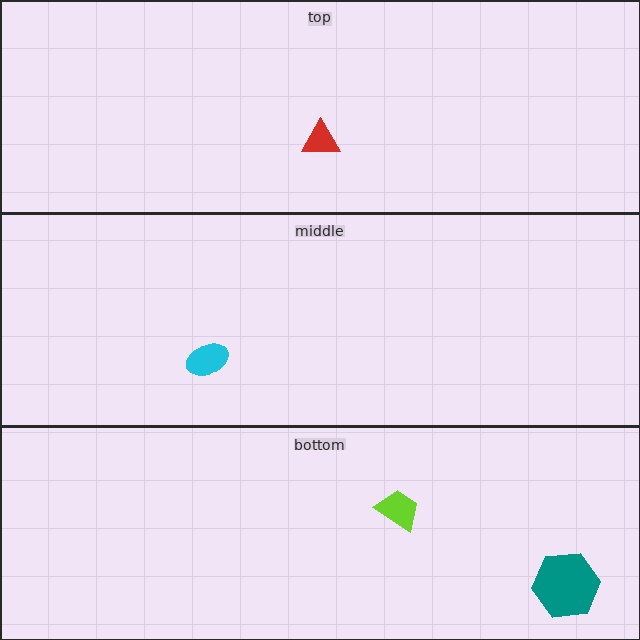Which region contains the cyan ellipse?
The middle region.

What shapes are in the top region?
The red triangle.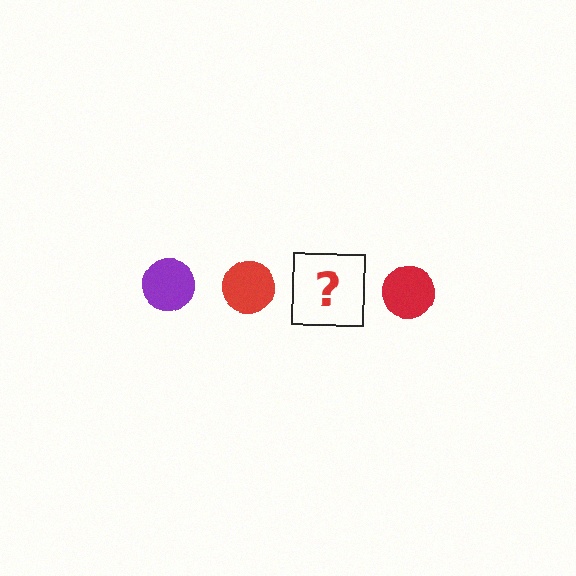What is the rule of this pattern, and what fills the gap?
The rule is that the pattern cycles through purple, red circles. The gap should be filled with a purple circle.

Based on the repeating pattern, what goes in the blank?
The blank should be a purple circle.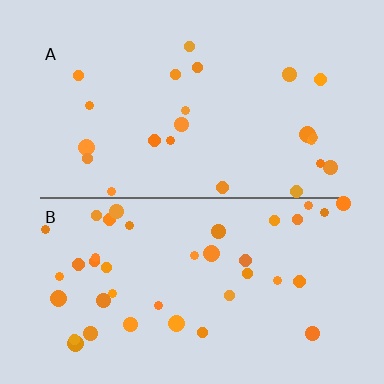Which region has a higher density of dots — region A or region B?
B (the bottom).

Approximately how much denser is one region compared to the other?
Approximately 1.8× — region B over region A.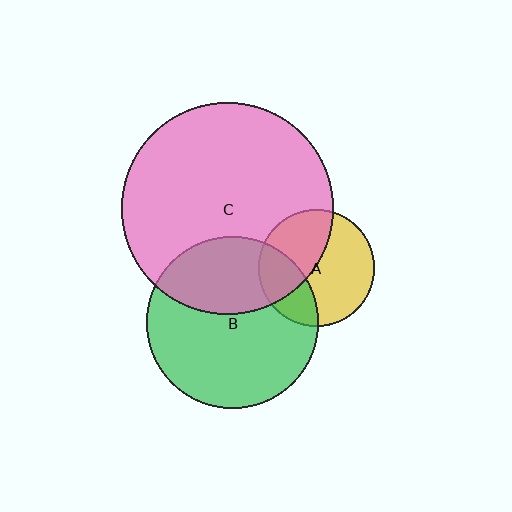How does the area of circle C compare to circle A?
Approximately 3.3 times.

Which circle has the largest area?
Circle C (pink).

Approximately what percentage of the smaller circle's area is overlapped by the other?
Approximately 30%.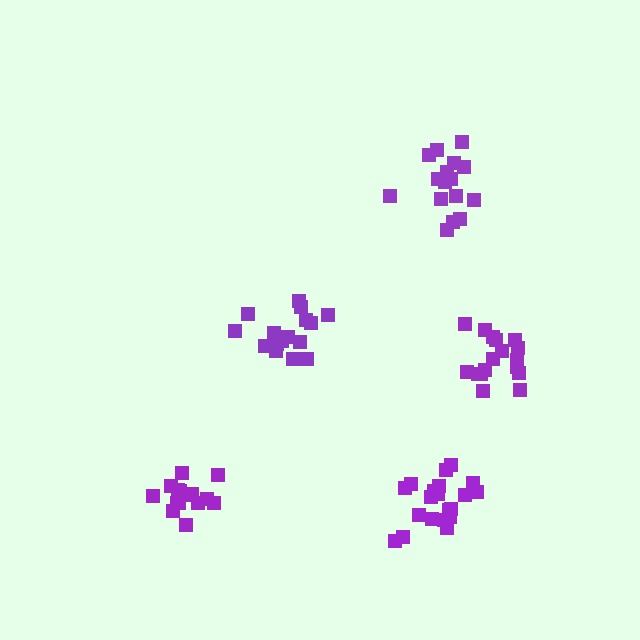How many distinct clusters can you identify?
There are 5 distinct clusters.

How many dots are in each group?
Group 1: 20 dots, Group 2: 16 dots, Group 3: 15 dots, Group 4: 16 dots, Group 5: 17 dots (84 total).